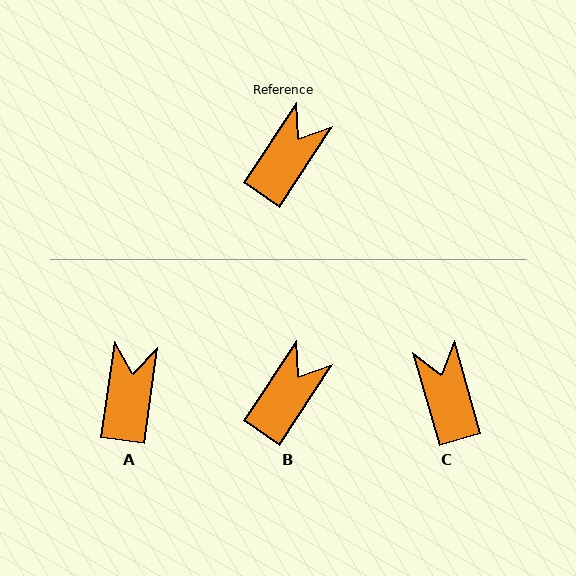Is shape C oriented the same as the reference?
No, it is off by about 50 degrees.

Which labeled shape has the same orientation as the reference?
B.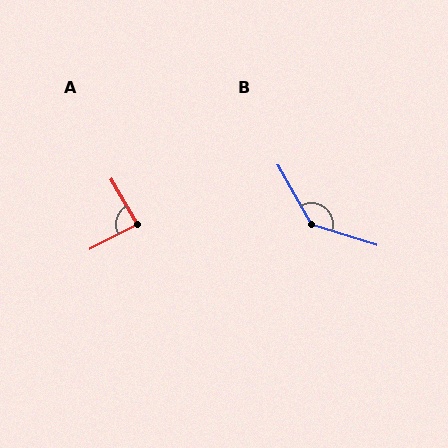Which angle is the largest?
B, at approximately 137 degrees.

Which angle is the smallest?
A, at approximately 87 degrees.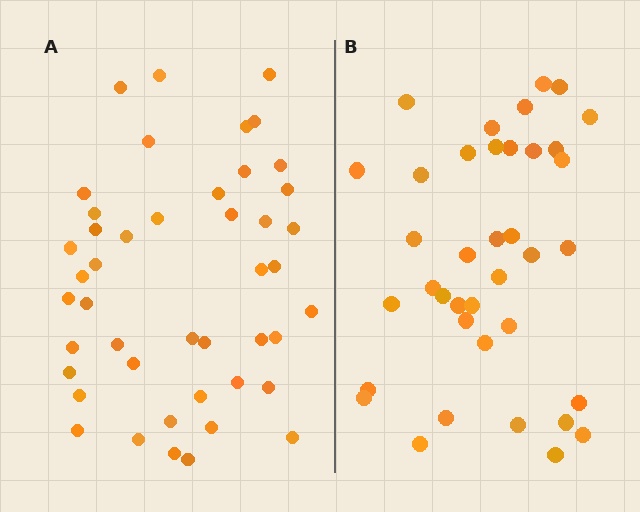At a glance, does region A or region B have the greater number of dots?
Region A (the left region) has more dots.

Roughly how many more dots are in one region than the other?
Region A has roughly 8 or so more dots than region B.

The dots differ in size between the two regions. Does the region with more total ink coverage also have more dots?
No. Region B has more total ink coverage because its dots are larger, but region A actually contains more individual dots. Total area can be misleading — the number of items is what matters here.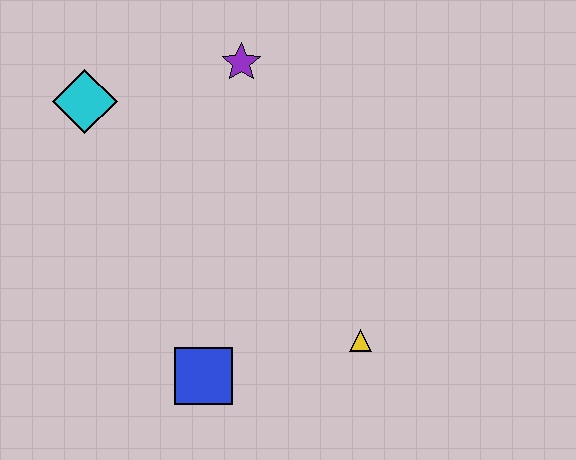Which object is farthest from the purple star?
The blue square is farthest from the purple star.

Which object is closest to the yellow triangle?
The blue square is closest to the yellow triangle.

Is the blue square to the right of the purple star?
No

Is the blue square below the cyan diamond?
Yes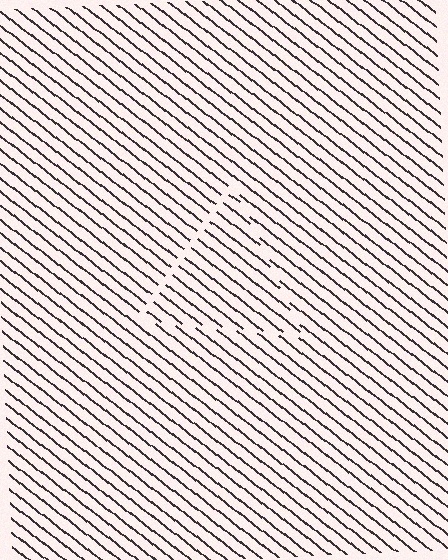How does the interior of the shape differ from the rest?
The interior of the shape contains the same grating, shifted by half a period — the contour is defined by the phase discontinuity where line-ends from the inner and outer gratings abut.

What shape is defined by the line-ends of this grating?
An illusory triangle. The interior of the shape contains the same grating, shifted by half a period — the contour is defined by the phase discontinuity where line-ends from the inner and outer gratings abut.